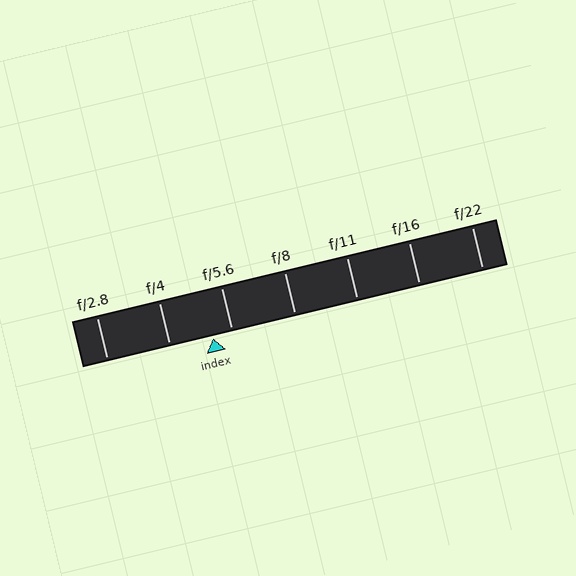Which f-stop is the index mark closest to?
The index mark is closest to f/5.6.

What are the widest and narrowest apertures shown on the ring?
The widest aperture shown is f/2.8 and the narrowest is f/22.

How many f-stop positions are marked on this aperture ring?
There are 7 f-stop positions marked.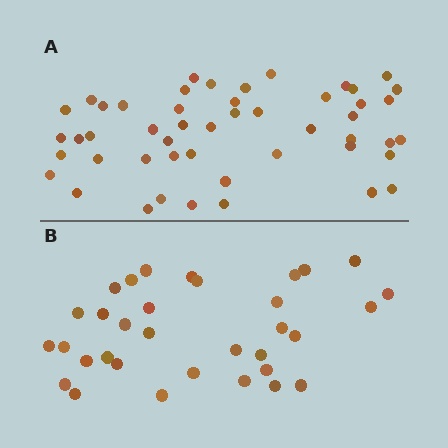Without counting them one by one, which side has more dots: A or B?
Region A (the top region) has more dots.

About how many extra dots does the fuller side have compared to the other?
Region A has approximately 15 more dots than region B.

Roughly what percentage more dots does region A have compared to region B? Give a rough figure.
About 50% more.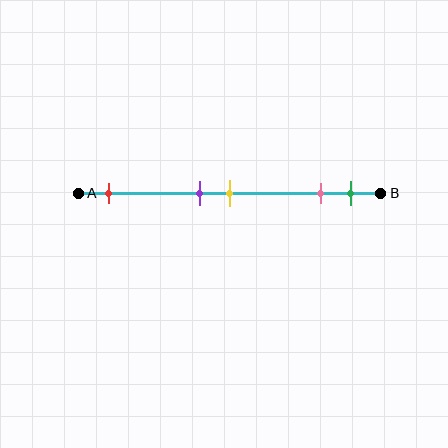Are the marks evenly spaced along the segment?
No, the marks are not evenly spaced.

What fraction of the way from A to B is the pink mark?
The pink mark is approximately 80% (0.8) of the way from A to B.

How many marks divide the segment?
There are 5 marks dividing the segment.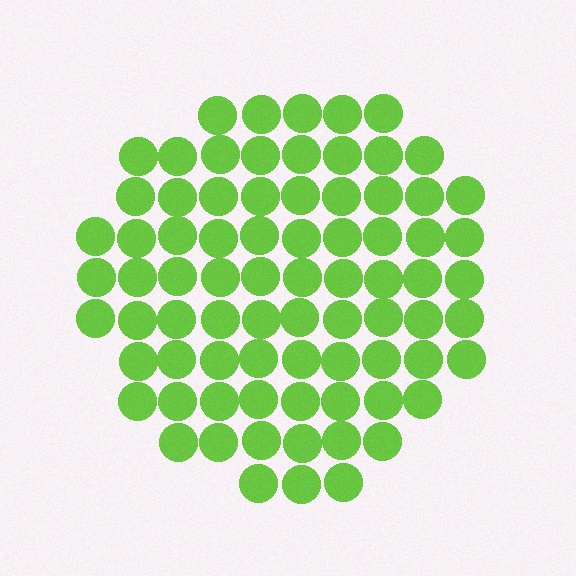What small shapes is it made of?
It is made of small circles.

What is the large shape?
The large shape is a circle.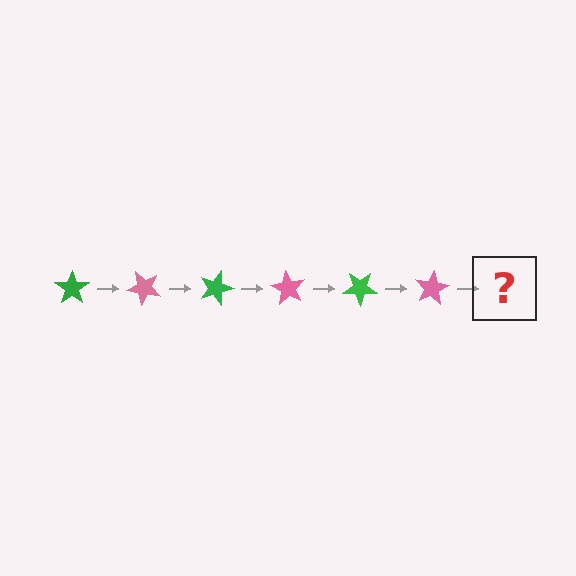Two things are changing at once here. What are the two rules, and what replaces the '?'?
The two rules are that it rotates 45 degrees each step and the color cycles through green and pink. The '?' should be a green star, rotated 270 degrees from the start.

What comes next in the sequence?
The next element should be a green star, rotated 270 degrees from the start.